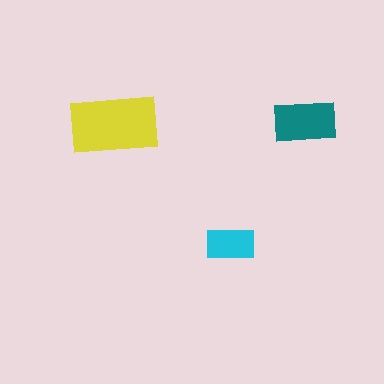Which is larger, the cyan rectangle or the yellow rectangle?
The yellow one.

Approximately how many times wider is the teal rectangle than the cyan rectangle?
About 1.5 times wider.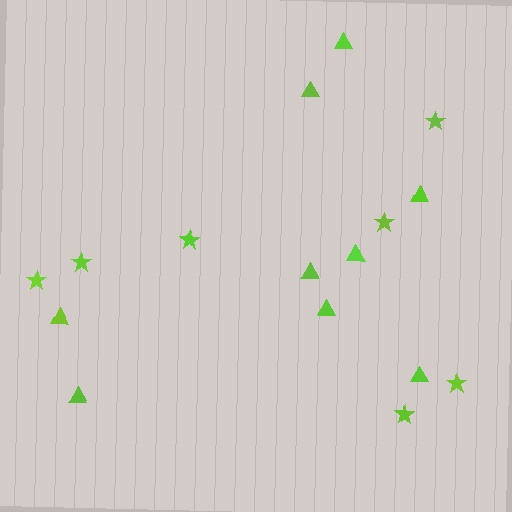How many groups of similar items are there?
There are 2 groups: one group of triangles (9) and one group of stars (7).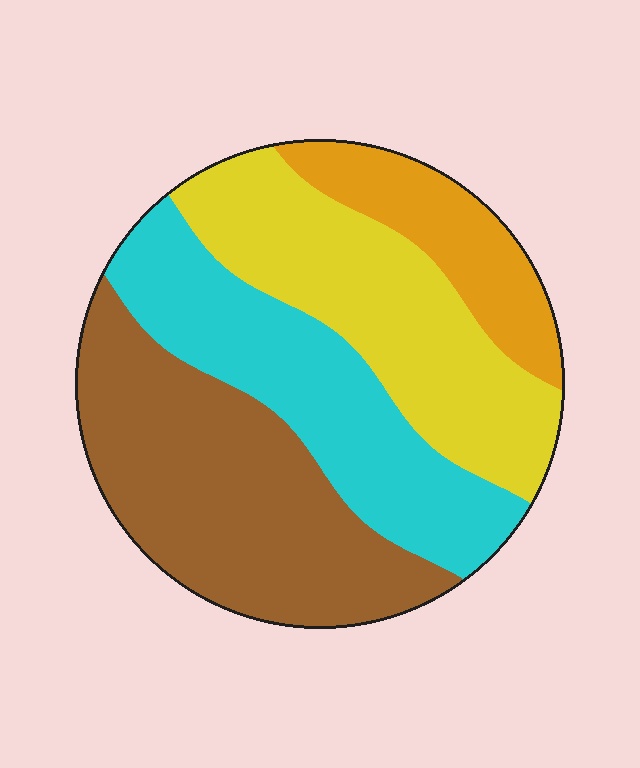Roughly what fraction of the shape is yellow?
Yellow takes up about one quarter (1/4) of the shape.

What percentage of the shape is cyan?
Cyan covers roughly 25% of the shape.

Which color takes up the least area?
Orange, at roughly 15%.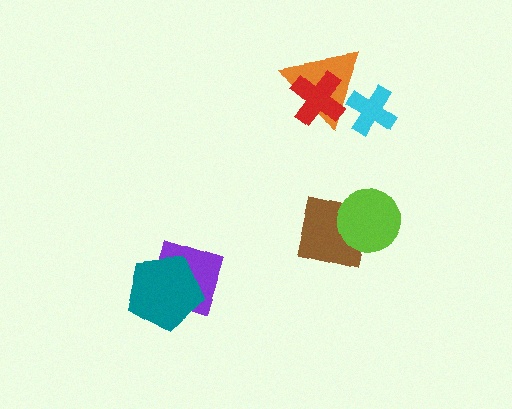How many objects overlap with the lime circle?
1 object overlaps with the lime circle.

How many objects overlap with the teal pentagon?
1 object overlaps with the teal pentagon.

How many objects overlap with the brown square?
1 object overlaps with the brown square.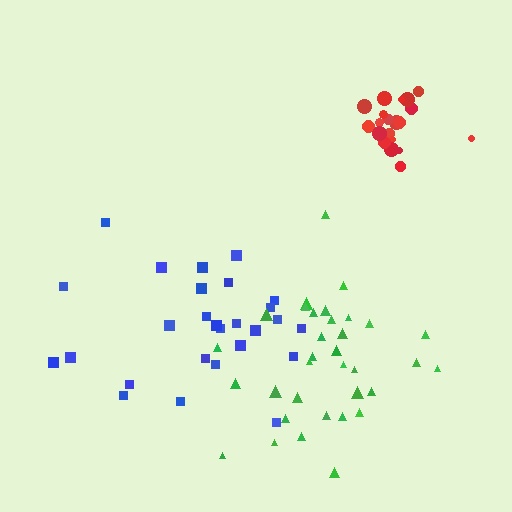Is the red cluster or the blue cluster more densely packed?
Red.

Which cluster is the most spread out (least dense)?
Blue.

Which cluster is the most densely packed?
Red.